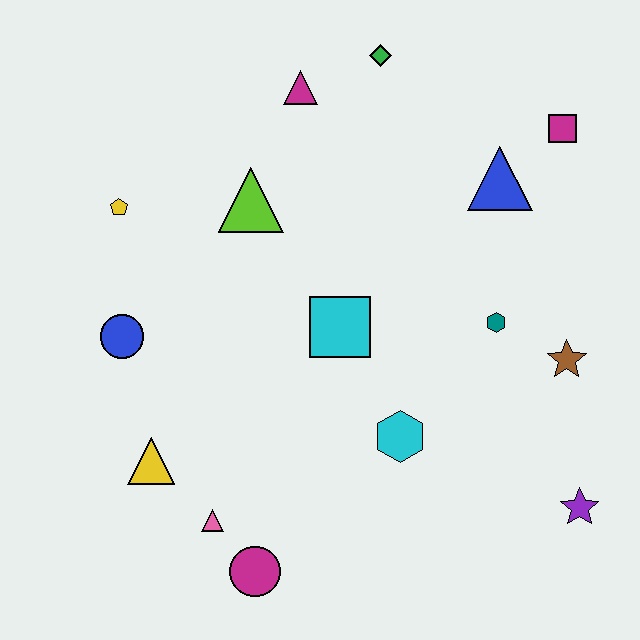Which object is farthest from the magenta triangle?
The purple star is farthest from the magenta triangle.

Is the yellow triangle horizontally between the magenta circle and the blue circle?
Yes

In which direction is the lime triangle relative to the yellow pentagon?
The lime triangle is to the right of the yellow pentagon.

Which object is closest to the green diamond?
The magenta triangle is closest to the green diamond.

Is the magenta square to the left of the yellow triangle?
No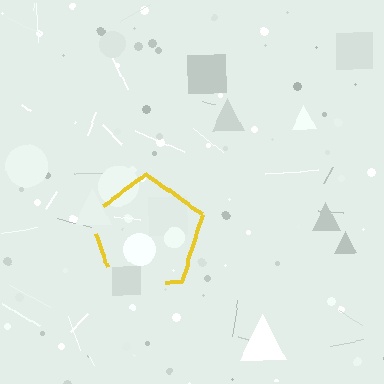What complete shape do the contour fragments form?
The contour fragments form a pentagon.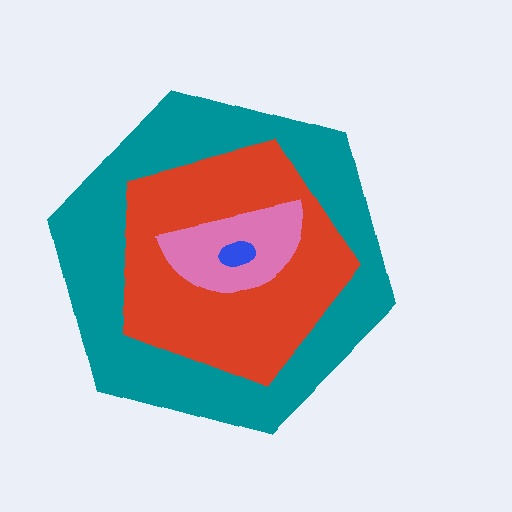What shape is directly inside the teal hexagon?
The red pentagon.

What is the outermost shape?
The teal hexagon.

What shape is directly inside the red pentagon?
The pink semicircle.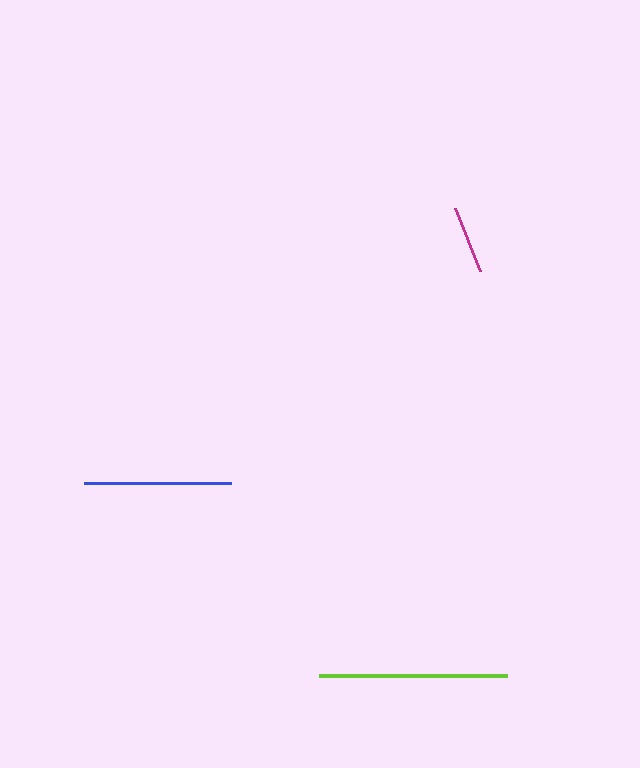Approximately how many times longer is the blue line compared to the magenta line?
The blue line is approximately 2.2 times the length of the magenta line.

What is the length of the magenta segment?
The magenta segment is approximately 68 pixels long.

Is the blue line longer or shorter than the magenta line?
The blue line is longer than the magenta line.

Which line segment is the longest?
The lime line is the longest at approximately 189 pixels.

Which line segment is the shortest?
The magenta line is the shortest at approximately 68 pixels.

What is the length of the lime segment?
The lime segment is approximately 189 pixels long.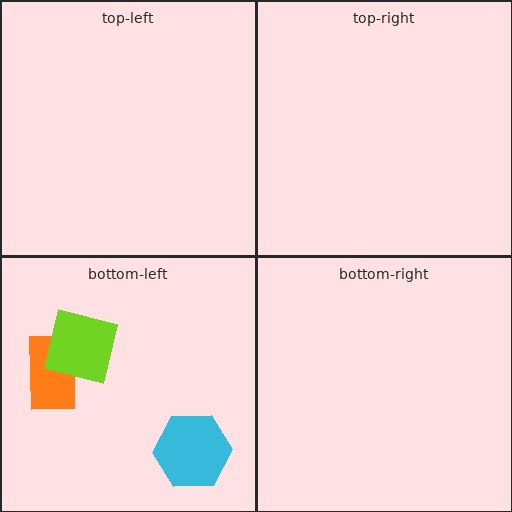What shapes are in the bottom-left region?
The cyan hexagon, the orange rectangle, the lime square.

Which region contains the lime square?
The bottom-left region.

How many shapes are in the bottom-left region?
3.